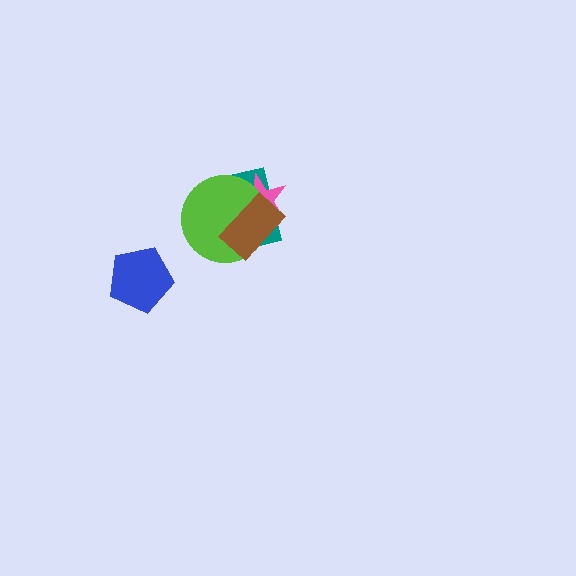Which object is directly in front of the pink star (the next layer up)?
The lime circle is directly in front of the pink star.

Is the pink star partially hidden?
Yes, it is partially covered by another shape.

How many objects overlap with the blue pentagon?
0 objects overlap with the blue pentagon.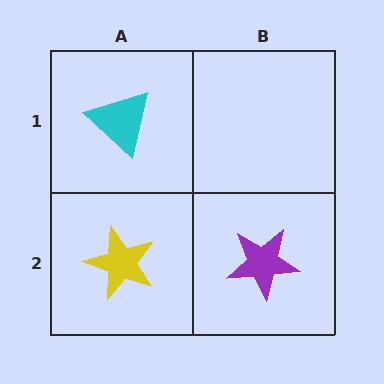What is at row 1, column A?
A cyan triangle.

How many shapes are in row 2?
2 shapes.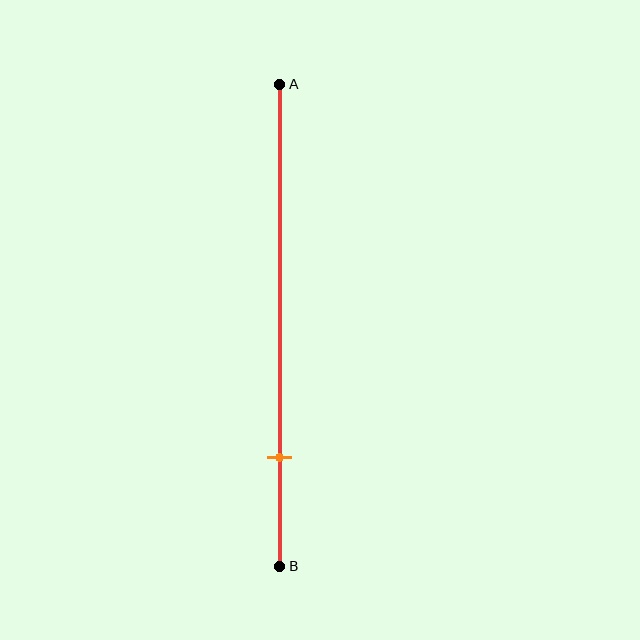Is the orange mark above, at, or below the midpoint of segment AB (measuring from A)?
The orange mark is below the midpoint of segment AB.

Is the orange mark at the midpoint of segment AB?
No, the mark is at about 75% from A, not at the 50% midpoint.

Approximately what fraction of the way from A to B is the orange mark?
The orange mark is approximately 75% of the way from A to B.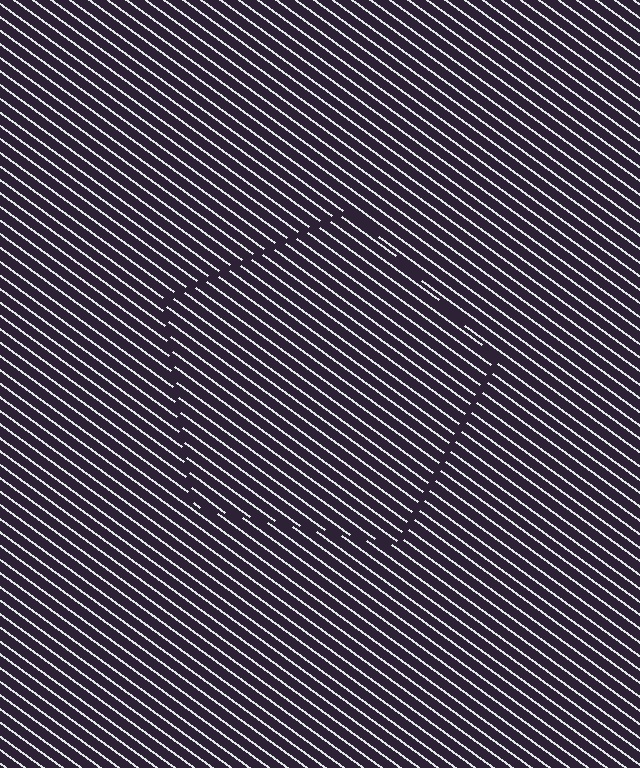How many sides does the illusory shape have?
5 sides — the line-ends trace a pentagon.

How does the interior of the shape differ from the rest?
The interior of the shape contains the same grating, shifted by half a period — the contour is defined by the phase discontinuity where line-ends from the inner and outer gratings abut.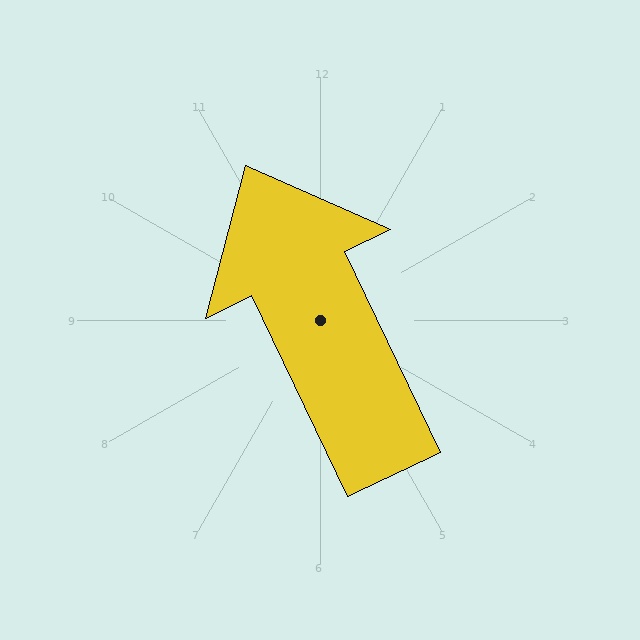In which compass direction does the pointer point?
Northwest.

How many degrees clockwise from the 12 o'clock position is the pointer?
Approximately 334 degrees.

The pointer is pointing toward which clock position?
Roughly 11 o'clock.